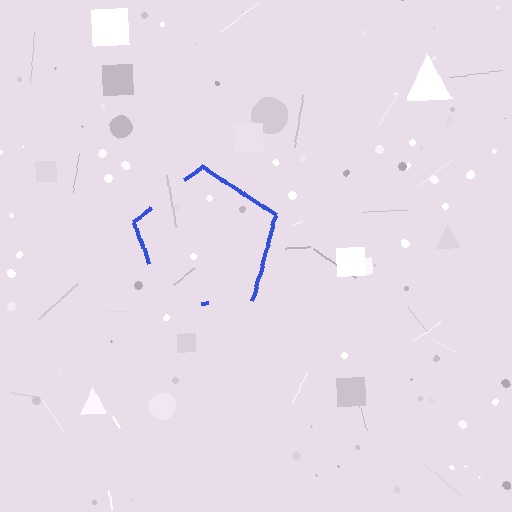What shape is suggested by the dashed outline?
The dashed outline suggests a pentagon.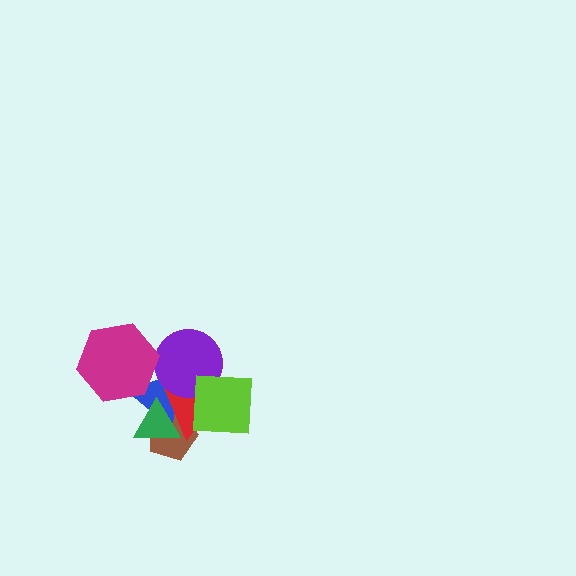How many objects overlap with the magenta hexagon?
1 object overlaps with the magenta hexagon.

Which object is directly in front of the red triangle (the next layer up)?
The purple circle is directly in front of the red triangle.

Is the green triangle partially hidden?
Yes, it is partially covered by another shape.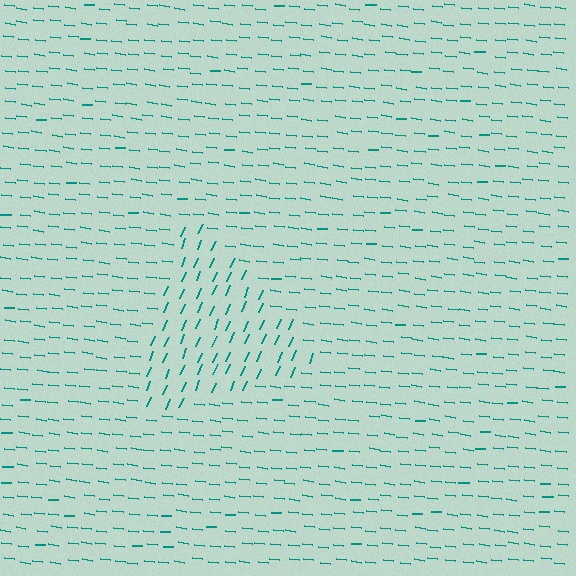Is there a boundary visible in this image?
Yes, there is a texture boundary formed by a change in line orientation.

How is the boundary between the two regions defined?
The boundary is defined purely by a change in line orientation (approximately 74 degrees difference). All lines are the same color and thickness.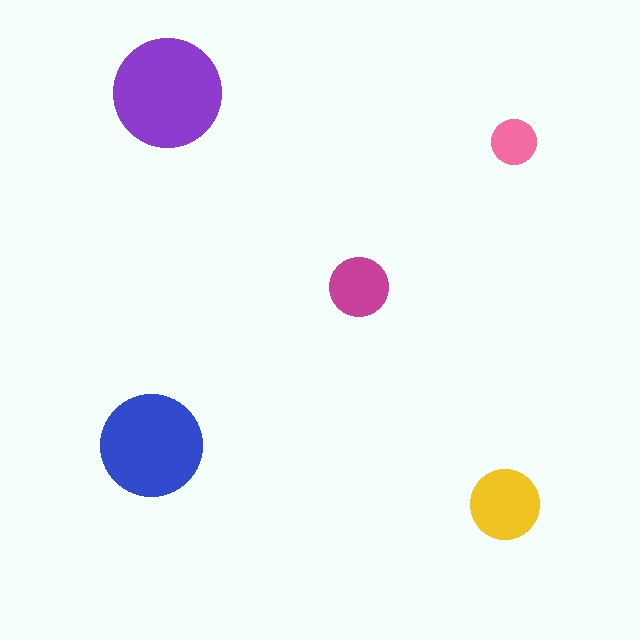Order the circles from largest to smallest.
the purple one, the blue one, the yellow one, the magenta one, the pink one.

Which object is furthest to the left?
The blue circle is leftmost.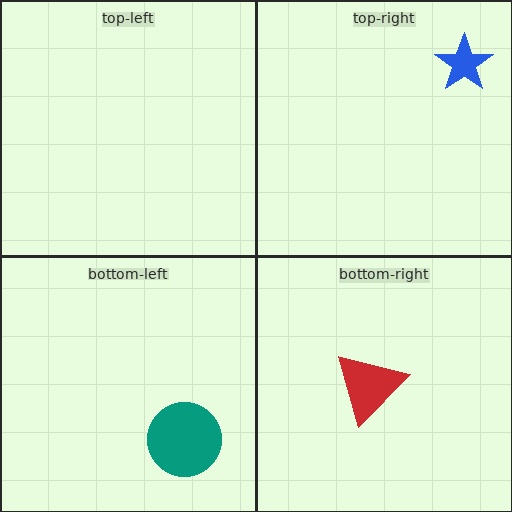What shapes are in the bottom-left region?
The teal circle.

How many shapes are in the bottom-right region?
1.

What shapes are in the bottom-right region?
The red triangle.